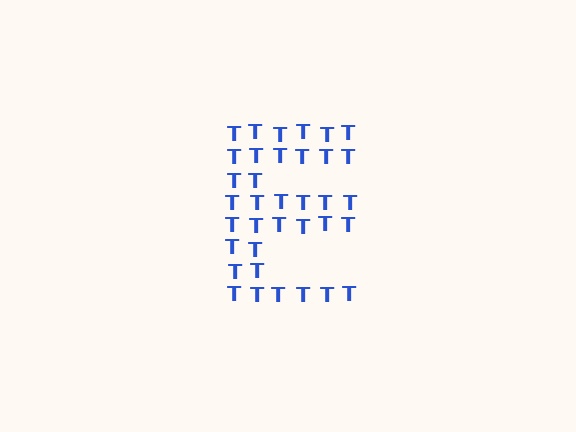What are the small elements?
The small elements are letter T's.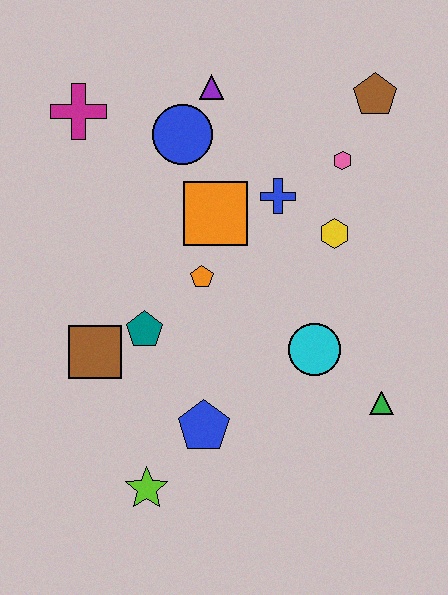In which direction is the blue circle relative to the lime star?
The blue circle is above the lime star.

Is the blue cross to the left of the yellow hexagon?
Yes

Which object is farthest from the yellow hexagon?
The lime star is farthest from the yellow hexagon.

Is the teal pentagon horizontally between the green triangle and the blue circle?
No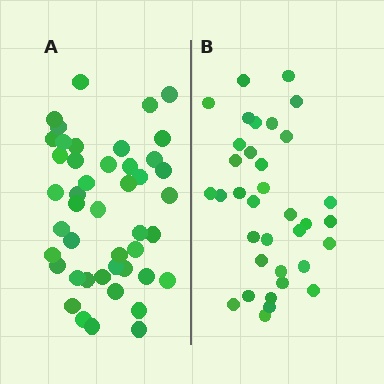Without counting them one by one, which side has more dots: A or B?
Region A (the left region) has more dots.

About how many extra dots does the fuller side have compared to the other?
Region A has roughly 10 or so more dots than region B.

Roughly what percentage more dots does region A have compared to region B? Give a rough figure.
About 30% more.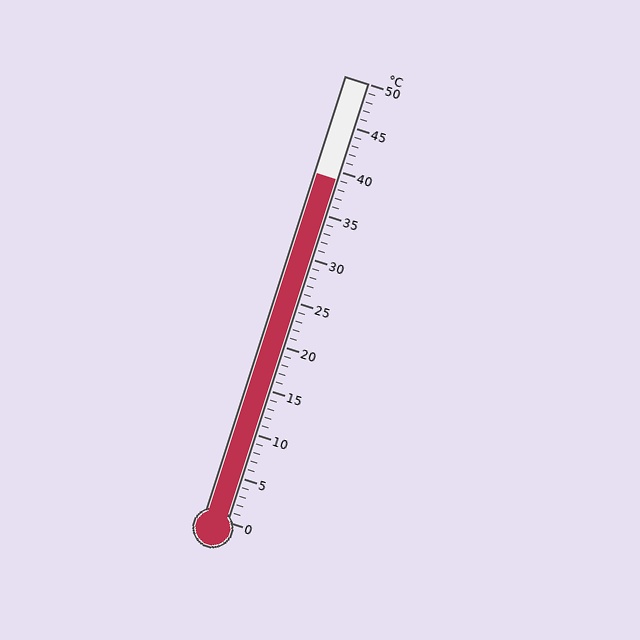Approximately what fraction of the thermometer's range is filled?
The thermometer is filled to approximately 80% of its range.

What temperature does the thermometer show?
The thermometer shows approximately 39°C.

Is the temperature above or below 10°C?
The temperature is above 10°C.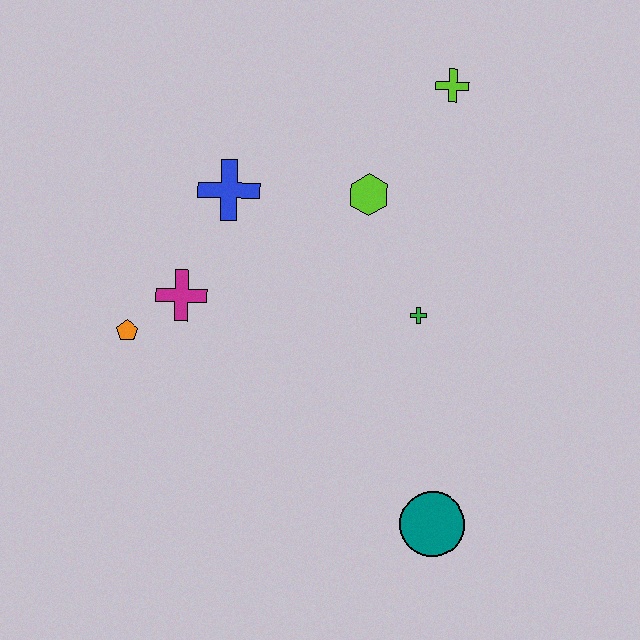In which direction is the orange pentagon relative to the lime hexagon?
The orange pentagon is to the left of the lime hexagon.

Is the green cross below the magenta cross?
Yes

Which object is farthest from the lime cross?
The teal circle is farthest from the lime cross.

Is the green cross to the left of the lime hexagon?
No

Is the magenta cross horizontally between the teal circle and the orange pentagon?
Yes